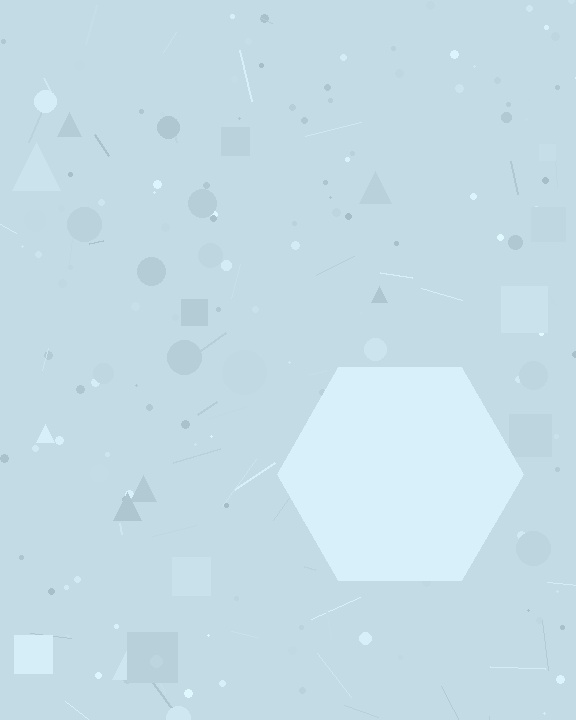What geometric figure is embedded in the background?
A hexagon is embedded in the background.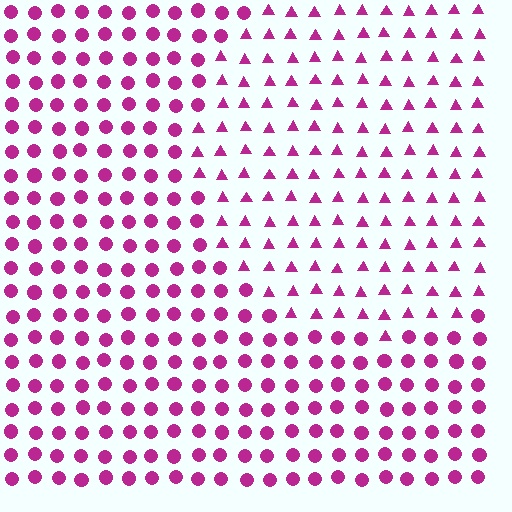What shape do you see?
I see a circle.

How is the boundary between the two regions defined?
The boundary is defined by a change in element shape: triangles inside vs. circles outside. All elements share the same color and spacing.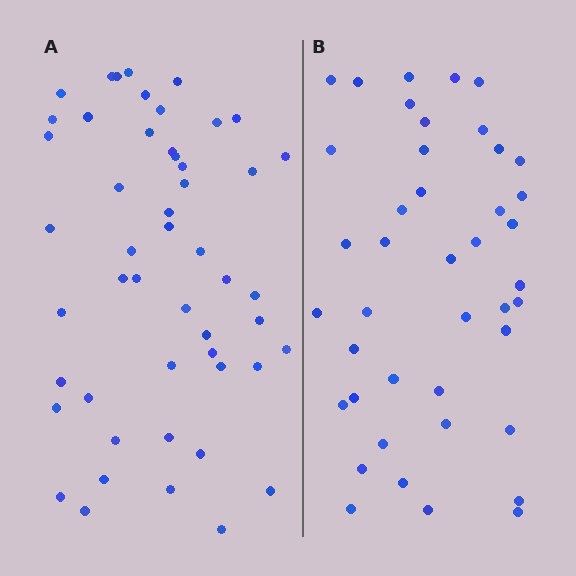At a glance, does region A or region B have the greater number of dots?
Region A (the left region) has more dots.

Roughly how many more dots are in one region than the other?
Region A has roughly 8 or so more dots than region B.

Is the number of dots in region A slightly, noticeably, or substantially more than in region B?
Region A has only slightly more — the two regions are fairly close. The ratio is roughly 1.2 to 1.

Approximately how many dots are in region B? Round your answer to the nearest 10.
About 40 dots. (The exact count is 42, which rounds to 40.)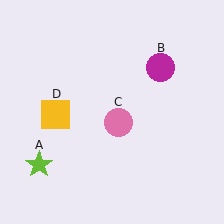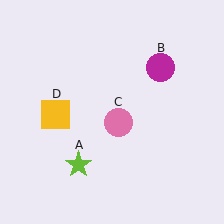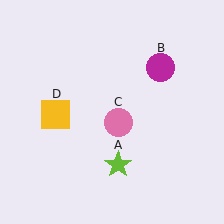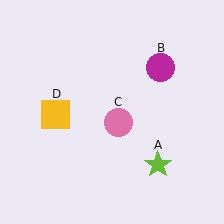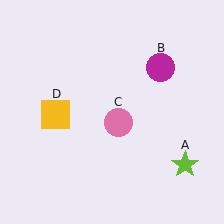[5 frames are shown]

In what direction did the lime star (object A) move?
The lime star (object A) moved right.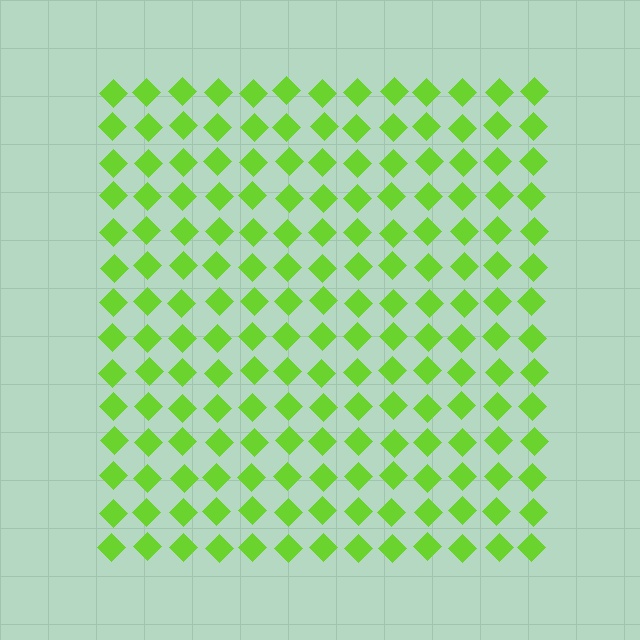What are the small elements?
The small elements are diamonds.